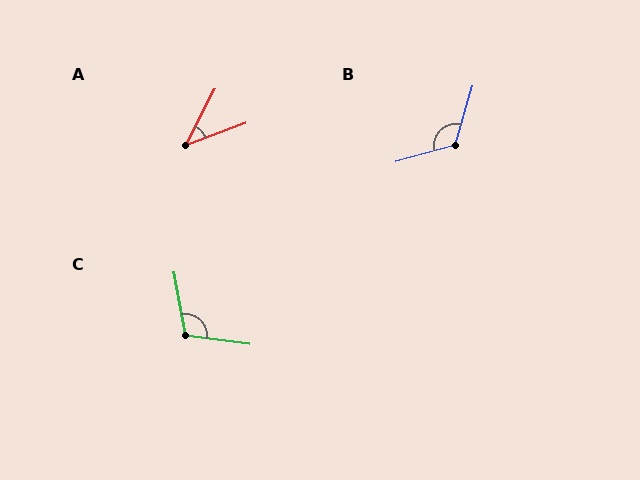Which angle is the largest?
B, at approximately 122 degrees.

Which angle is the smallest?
A, at approximately 43 degrees.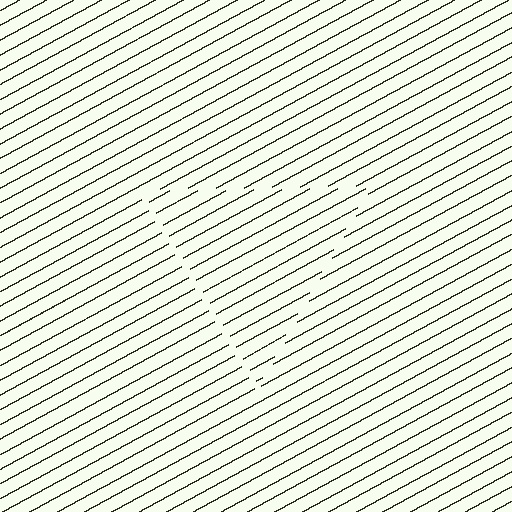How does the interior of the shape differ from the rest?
The interior of the shape contains the same grating, shifted by half a period — the contour is defined by the phase discontinuity where line-ends from the inner and outer gratings abut.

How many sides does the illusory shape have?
3 sides — the line-ends trace a triangle.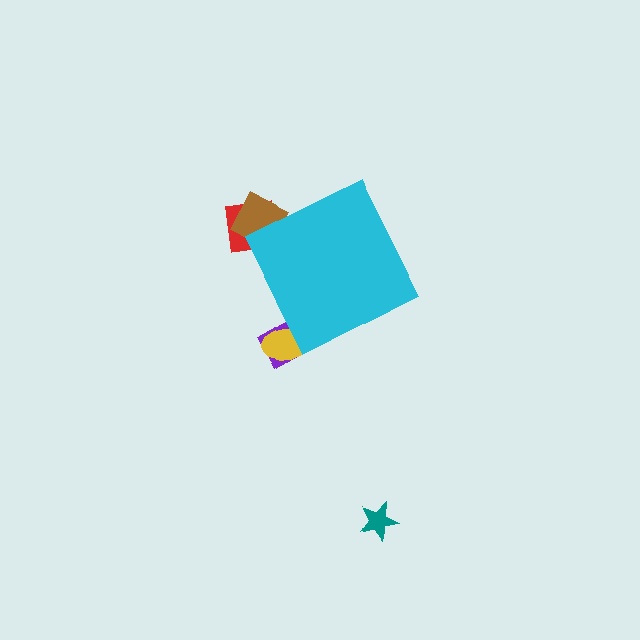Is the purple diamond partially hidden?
Yes, the purple diamond is partially hidden behind the cyan diamond.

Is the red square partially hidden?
Yes, the red square is partially hidden behind the cyan diamond.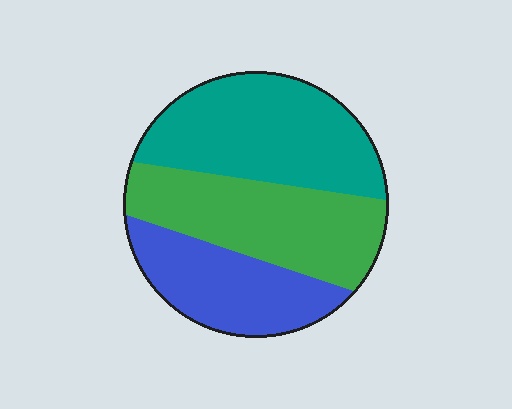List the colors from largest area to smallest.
From largest to smallest: teal, green, blue.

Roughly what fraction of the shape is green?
Green takes up between a quarter and a half of the shape.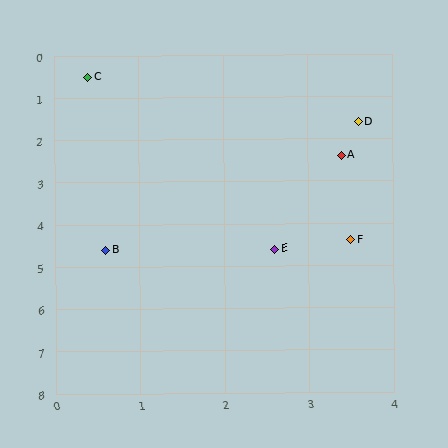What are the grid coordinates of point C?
Point C is at approximately (0.4, 0.5).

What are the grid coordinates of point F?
Point F is at approximately (3.5, 4.4).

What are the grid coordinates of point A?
Point A is at approximately (3.4, 2.4).